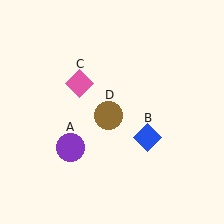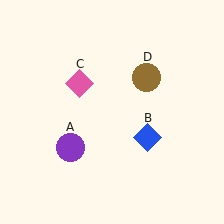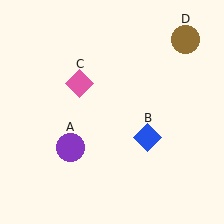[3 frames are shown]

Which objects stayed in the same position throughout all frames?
Purple circle (object A) and blue diamond (object B) and pink diamond (object C) remained stationary.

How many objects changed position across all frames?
1 object changed position: brown circle (object D).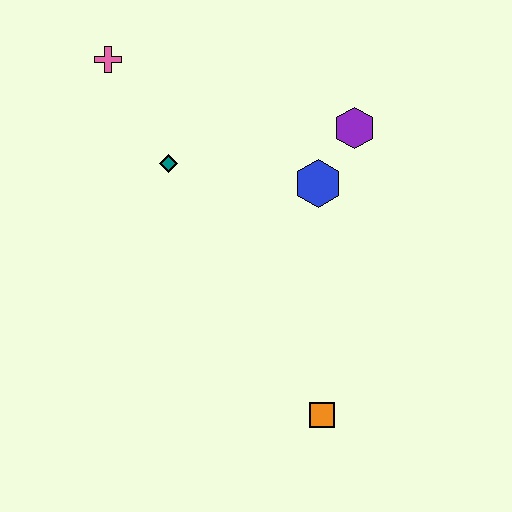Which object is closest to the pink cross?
The teal diamond is closest to the pink cross.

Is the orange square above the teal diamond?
No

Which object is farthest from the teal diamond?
The orange square is farthest from the teal diamond.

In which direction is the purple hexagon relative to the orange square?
The purple hexagon is above the orange square.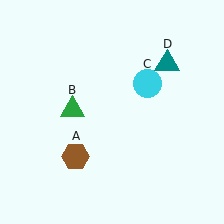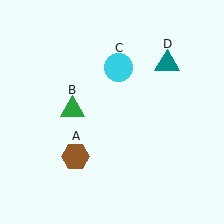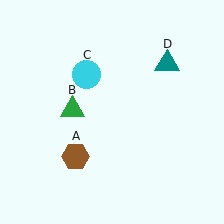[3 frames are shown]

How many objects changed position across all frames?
1 object changed position: cyan circle (object C).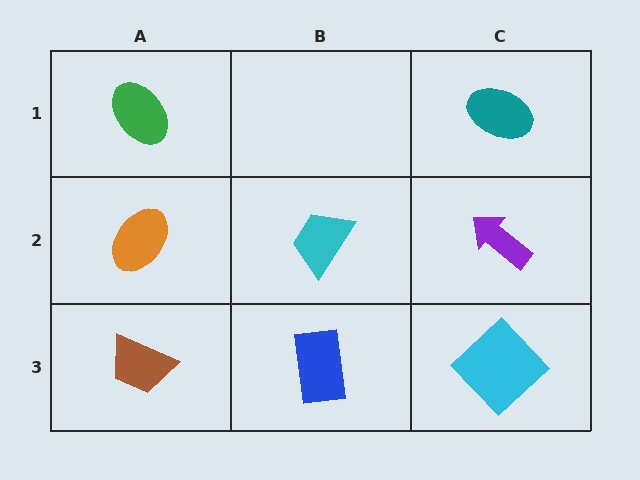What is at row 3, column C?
A cyan diamond.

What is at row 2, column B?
A cyan trapezoid.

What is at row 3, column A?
A brown trapezoid.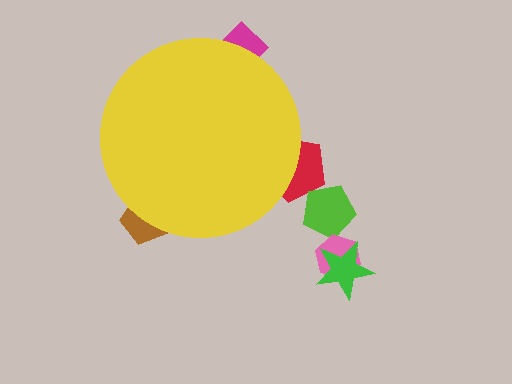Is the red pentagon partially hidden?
Yes, the red pentagon is partially hidden behind the yellow circle.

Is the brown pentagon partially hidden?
Yes, the brown pentagon is partially hidden behind the yellow circle.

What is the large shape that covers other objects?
A yellow circle.